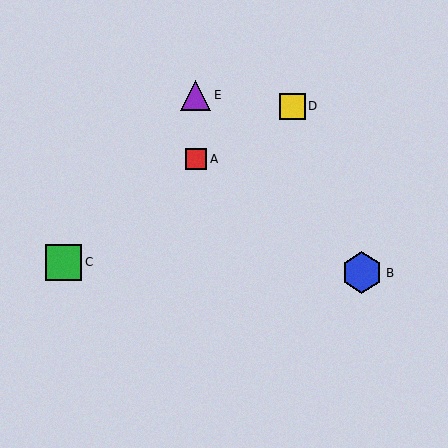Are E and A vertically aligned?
Yes, both are at x≈196.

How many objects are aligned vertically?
2 objects (A, E) are aligned vertically.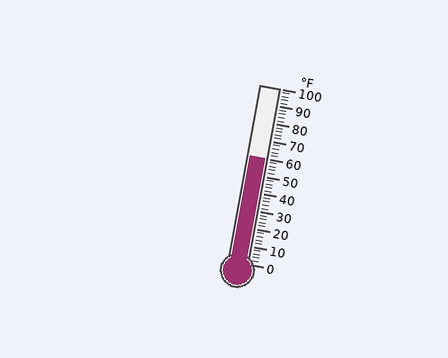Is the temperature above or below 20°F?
The temperature is above 20°F.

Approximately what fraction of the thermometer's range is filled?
The thermometer is filled to approximately 60% of its range.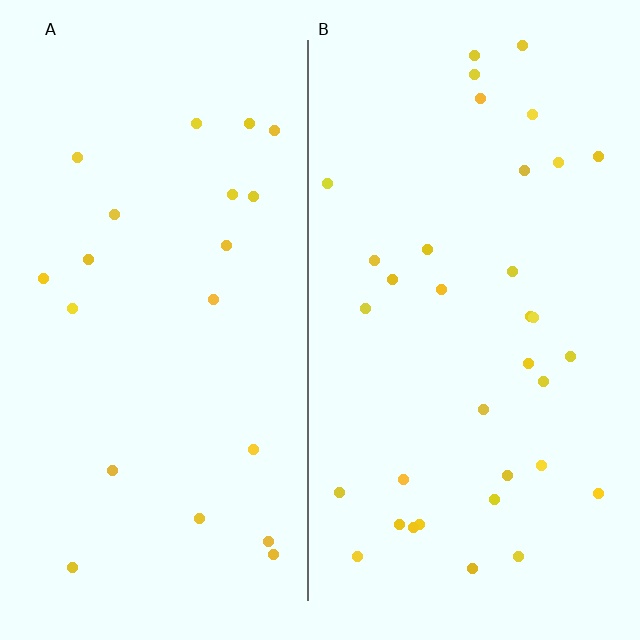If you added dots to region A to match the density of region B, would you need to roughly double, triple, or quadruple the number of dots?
Approximately double.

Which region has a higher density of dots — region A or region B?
B (the right).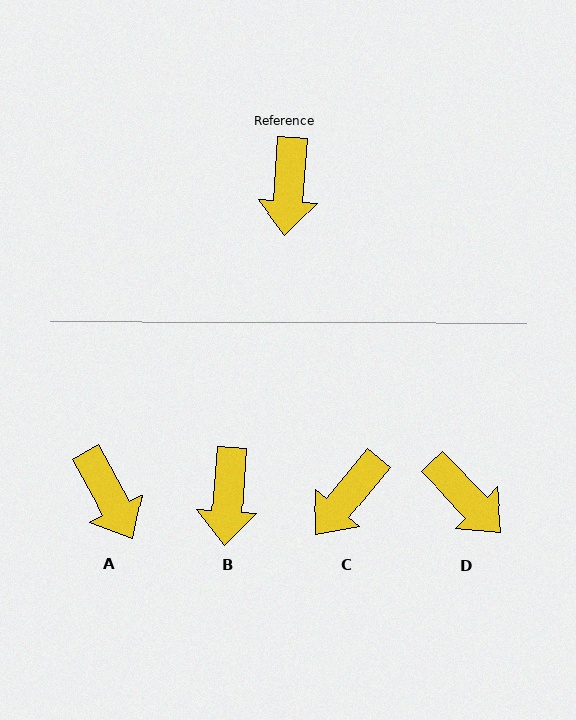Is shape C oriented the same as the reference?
No, it is off by about 36 degrees.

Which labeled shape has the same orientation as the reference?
B.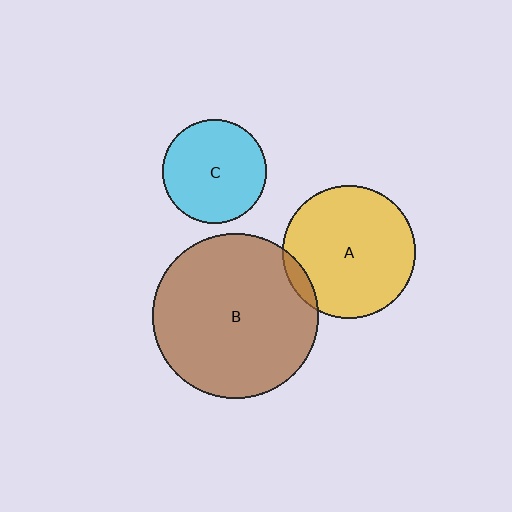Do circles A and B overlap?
Yes.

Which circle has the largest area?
Circle B (brown).